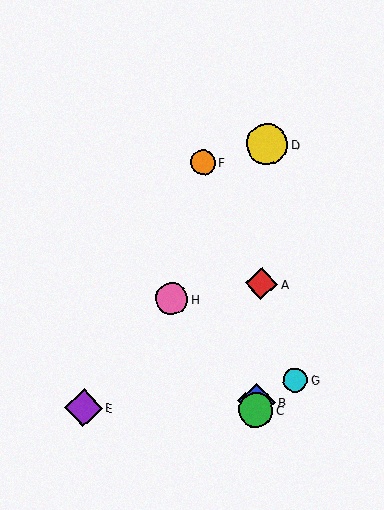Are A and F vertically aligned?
No, A is at x≈261 and F is at x≈203.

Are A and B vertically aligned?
Yes, both are at x≈261.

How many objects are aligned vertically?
4 objects (A, B, C, D) are aligned vertically.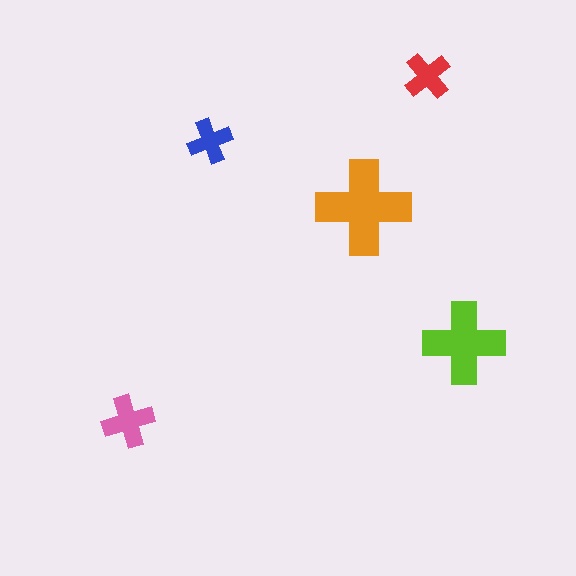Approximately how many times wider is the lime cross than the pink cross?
About 1.5 times wider.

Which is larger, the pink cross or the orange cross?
The orange one.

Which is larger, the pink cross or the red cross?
The pink one.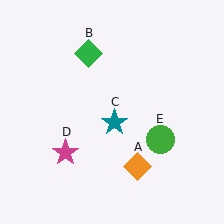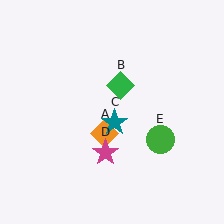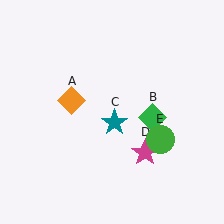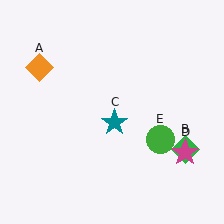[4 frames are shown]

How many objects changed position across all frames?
3 objects changed position: orange diamond (object A), green diamond (object B), magenta star (object D).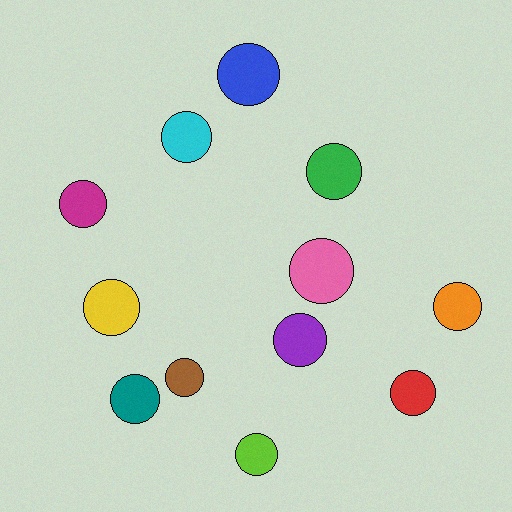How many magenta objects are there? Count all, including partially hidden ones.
There is 1 magenta object.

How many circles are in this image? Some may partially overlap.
There are 12 circles.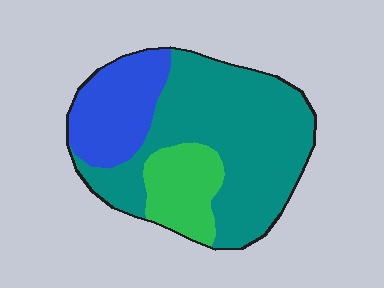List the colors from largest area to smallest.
From largest to smallest: teal, blue, green.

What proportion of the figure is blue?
Blue takes up about one quarter (1/4) of the figure.